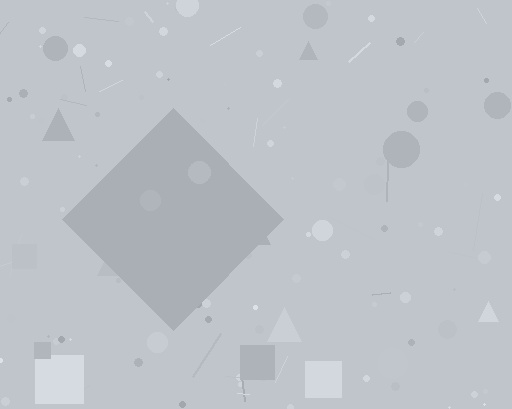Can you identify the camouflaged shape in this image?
The camouflaged shape is a diamond.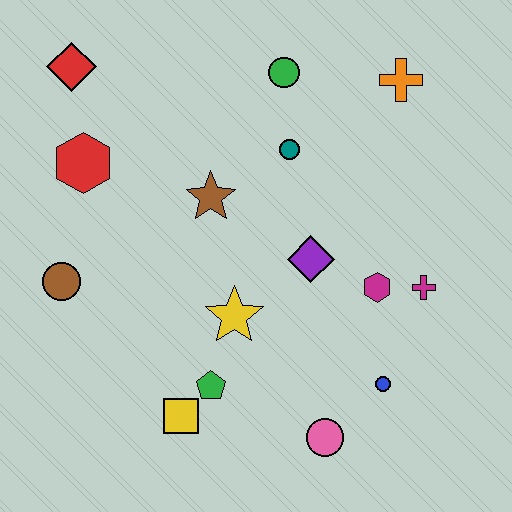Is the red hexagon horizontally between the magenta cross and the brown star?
No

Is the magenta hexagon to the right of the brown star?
Yes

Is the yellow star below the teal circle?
Yes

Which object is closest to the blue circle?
The pink circle is closest to the blue circle.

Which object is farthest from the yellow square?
The orange cross is farthest from the yellow square.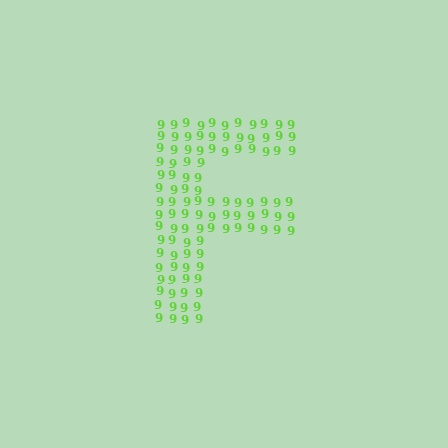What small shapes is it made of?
It is made of small digit 9's.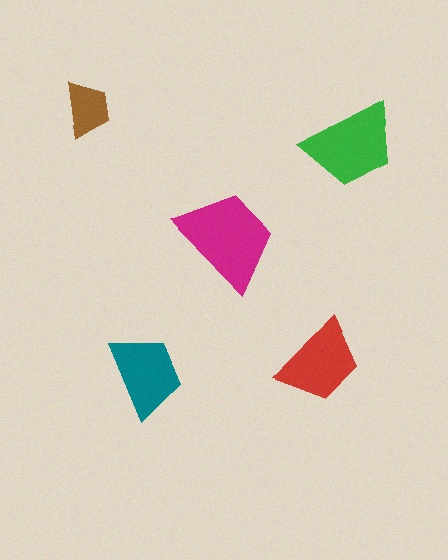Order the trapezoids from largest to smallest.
the magenta one, the green one, the red one, the teal one, the brown one.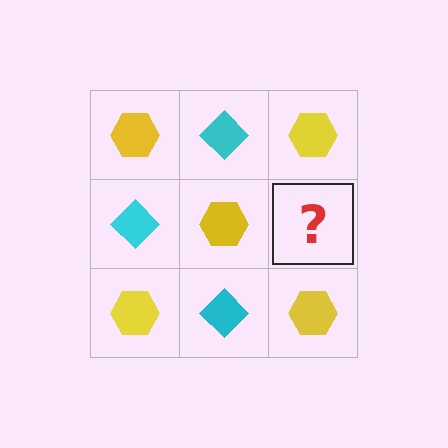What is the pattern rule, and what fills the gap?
The rule is that it alternates yellow hexagon and cyan diamond in a checkerboard pattern. The gap should be filled with a cyan diamond.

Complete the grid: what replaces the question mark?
The question mark should be replaced with a cyan diamond.